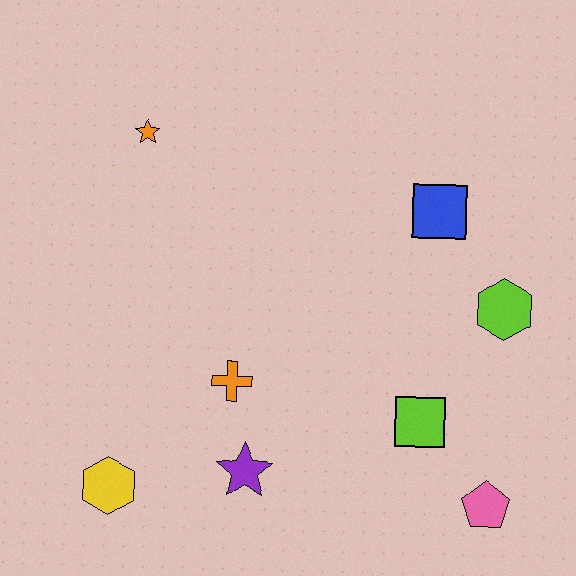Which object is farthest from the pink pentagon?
The orange star is farthest from the pink pentagon.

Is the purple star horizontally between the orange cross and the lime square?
Yes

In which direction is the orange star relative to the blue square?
The orange star is to the left of the blue square.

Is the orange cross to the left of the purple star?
Yes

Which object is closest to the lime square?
The pink pentagon is closest to the lime square.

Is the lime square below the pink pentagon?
No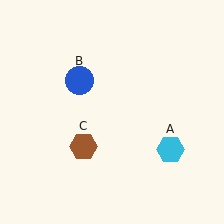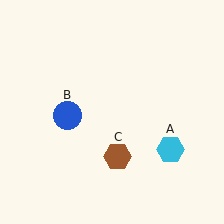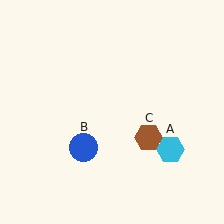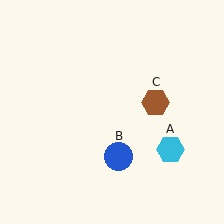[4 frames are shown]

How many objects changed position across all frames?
2 objects changed position: blue circle (object B), brown hexagon (object C).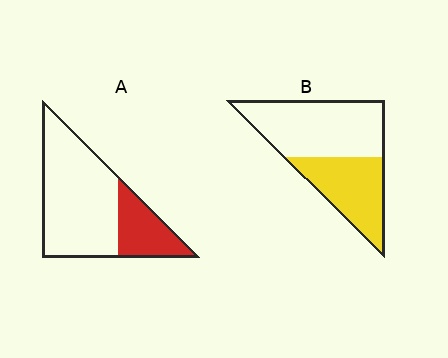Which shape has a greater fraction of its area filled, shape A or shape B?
Shape B.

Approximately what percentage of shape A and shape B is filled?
A is approximately 25% and B is approximately 40%.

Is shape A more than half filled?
No.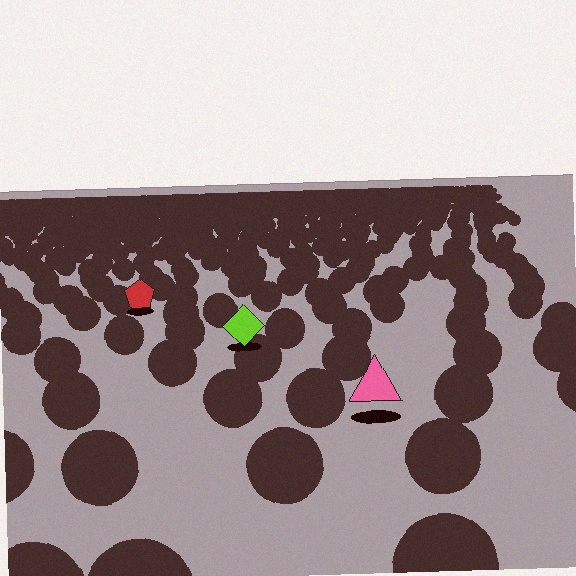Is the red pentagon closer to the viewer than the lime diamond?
No. The lime diamond is closer — you can tell from the texture gradient: the ground texture is coarser near it.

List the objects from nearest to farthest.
From nearest to farthest: the pink triangle, the lime diamond, the red pentagon.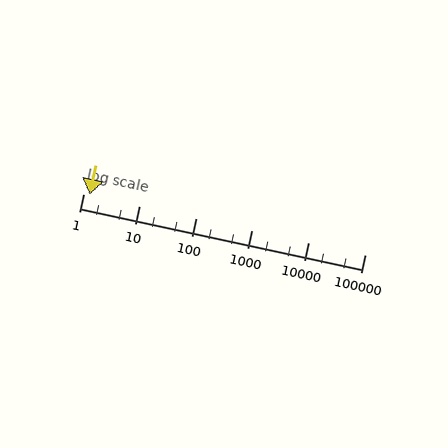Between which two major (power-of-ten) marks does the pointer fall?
The pointer is between 1 and 10.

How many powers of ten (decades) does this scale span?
The scale spans 5 decades, from 1 to 100000.